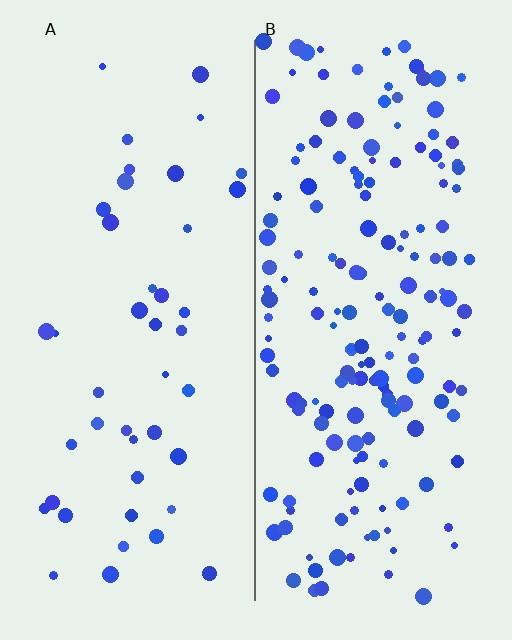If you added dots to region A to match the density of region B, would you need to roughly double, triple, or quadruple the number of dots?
Approximately quadruple.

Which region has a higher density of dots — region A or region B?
B (the right).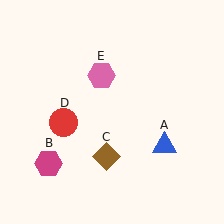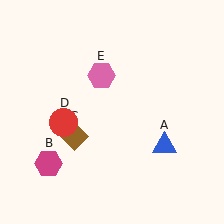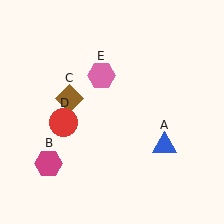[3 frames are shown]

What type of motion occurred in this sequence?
The brown diamond (object C) rotated clockwise around the center of the scene.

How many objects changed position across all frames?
1 object changed position: brown diamond (object C).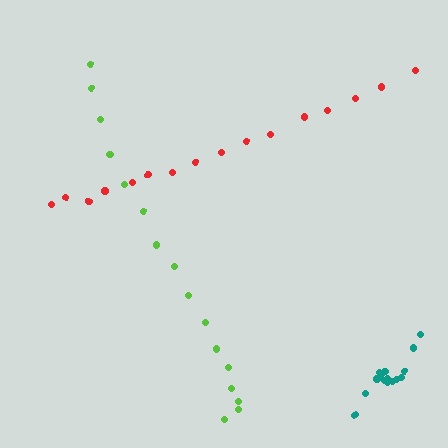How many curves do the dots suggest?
There are 3 distinct paths.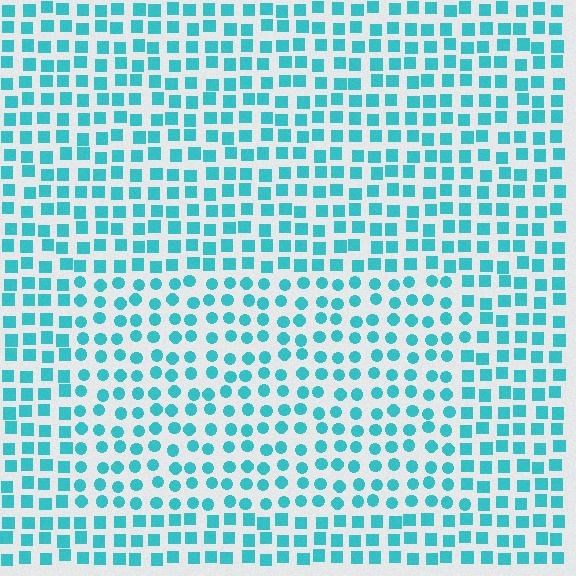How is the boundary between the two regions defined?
The boundary is defined by a change in element shape: circles inside vs. squares outside. All elements share the same color and spacing.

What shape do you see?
I see a rectangle.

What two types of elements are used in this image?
The image uses circles inside the rectangle region and squares outside it.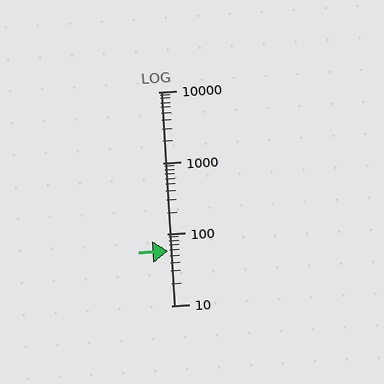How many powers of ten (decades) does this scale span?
The scale spans 3 decades, from 10 to 10000.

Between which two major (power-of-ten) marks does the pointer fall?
The pointer is between 10 and 100.